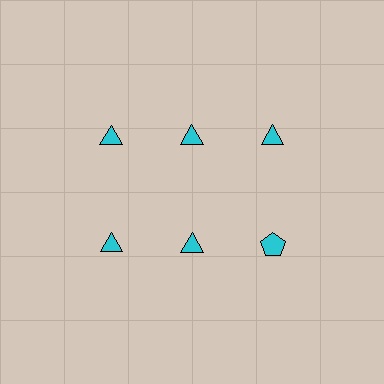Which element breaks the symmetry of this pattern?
The cyan pentagon in the second row, center column breaks the symmetry. All other shapes are cyan triangles.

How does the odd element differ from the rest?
It has a different shape: pentagon instead of triangle.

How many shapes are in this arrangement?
There are 6 shapes arranged in a grid pattern.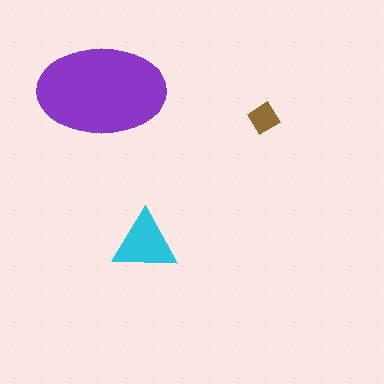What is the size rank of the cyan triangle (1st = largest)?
2nd.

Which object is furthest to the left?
The purple ellipse is leftmost.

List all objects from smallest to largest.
The brown diamond, the cyan triangle, the purple ellipse.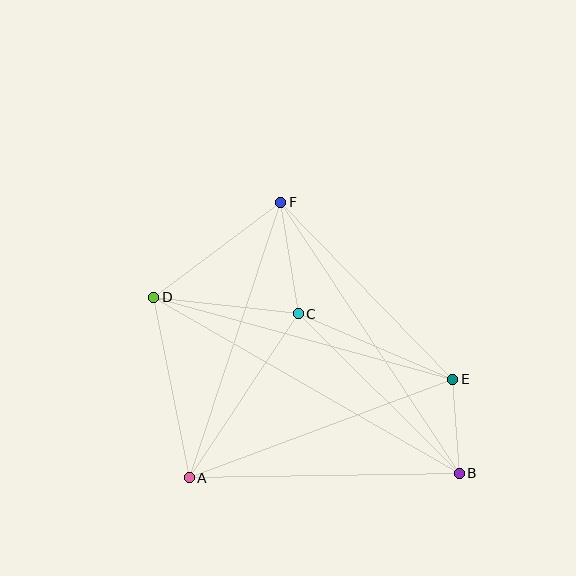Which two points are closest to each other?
Points B and E are closest to each other.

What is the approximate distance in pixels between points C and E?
The distance between C and E is approximately 168 pixels.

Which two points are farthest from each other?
Points B and D are farthest from each other.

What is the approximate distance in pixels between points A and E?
The distance between A and E is approximately 281 pixels.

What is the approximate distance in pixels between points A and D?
The distance between A and D is approximately 184 pixels.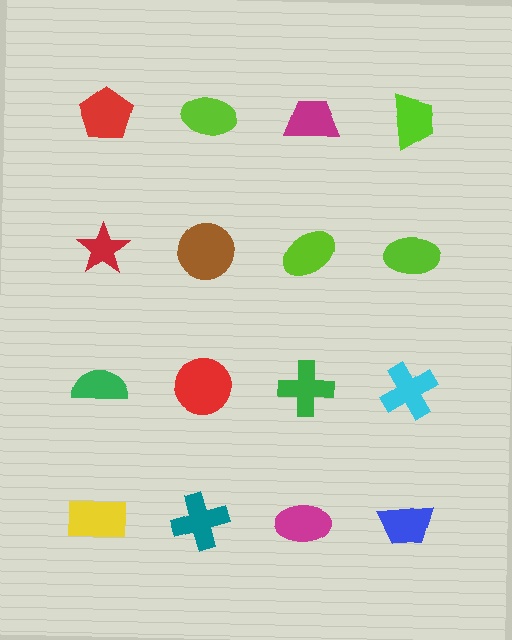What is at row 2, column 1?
A red star.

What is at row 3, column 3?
A green cross.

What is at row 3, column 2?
A red circle.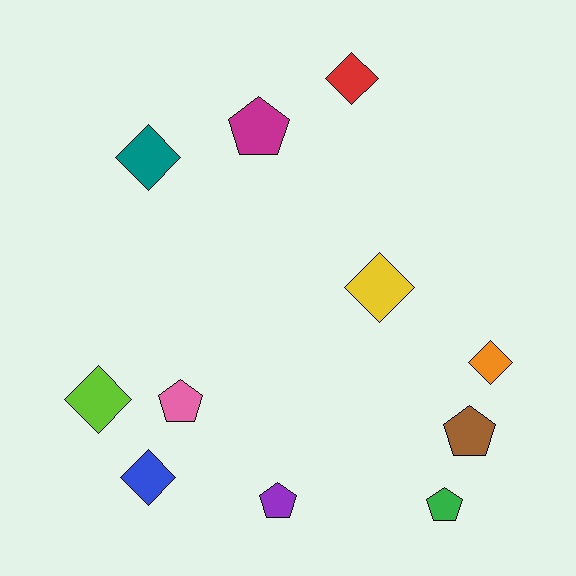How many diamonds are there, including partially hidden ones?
There are 6 diamonds.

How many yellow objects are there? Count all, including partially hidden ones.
There is 1 yellow object.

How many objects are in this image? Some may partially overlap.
There are 11 objects.